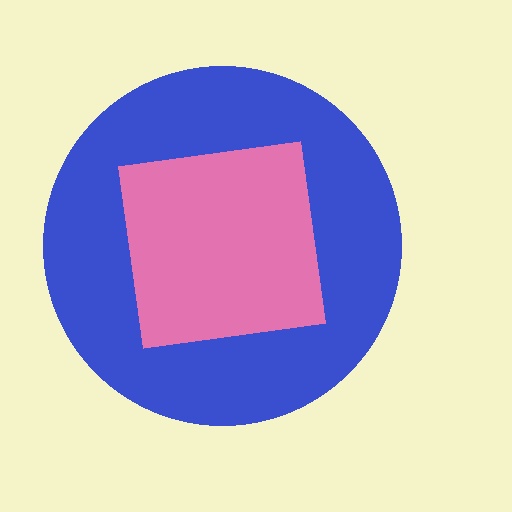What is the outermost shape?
The blue circle.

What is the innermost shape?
The pink square.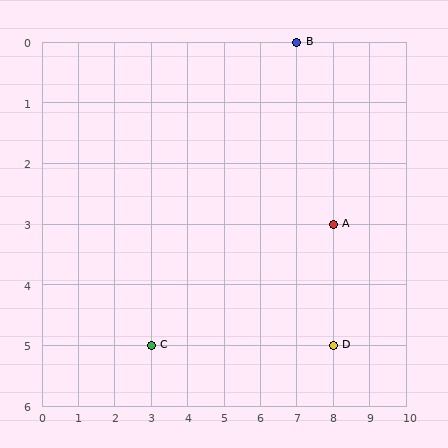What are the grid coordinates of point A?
Point A is at grid coordinates (8, 3).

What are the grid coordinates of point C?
Point C is at grid coordinates (3, 5).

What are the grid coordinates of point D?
Point D is at grid coordinates (8, 5).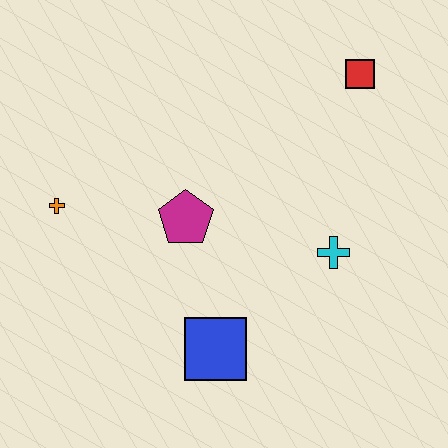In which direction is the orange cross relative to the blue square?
The orange cross is to the left of the blue square.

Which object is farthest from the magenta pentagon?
The red square is farthest from the magenta pentagon.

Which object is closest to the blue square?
The magenta pentagon is closest to the blue square.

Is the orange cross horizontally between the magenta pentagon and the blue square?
No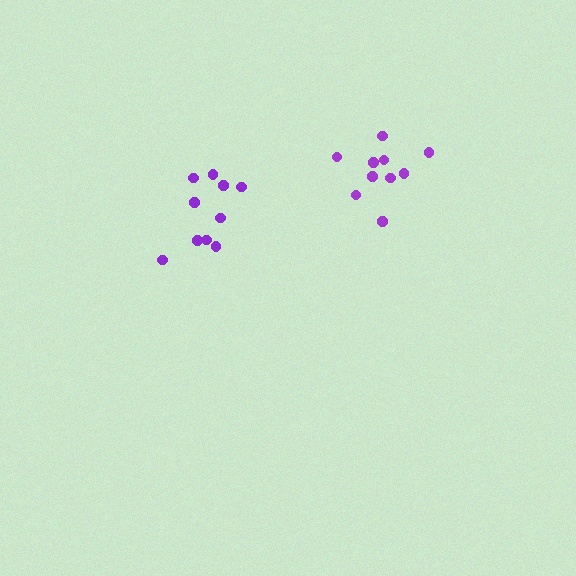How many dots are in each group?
Group 1: 10 dots, Group 2: 10 dots (20 total).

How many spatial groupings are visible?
There are 2 spatial groupings.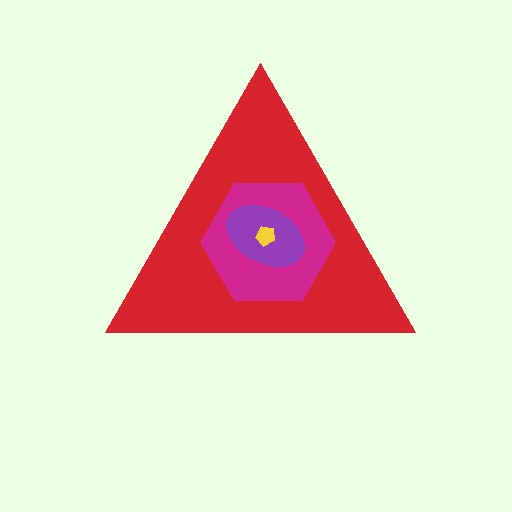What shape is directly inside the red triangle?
The magenta hexagon.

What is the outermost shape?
The red triangle.